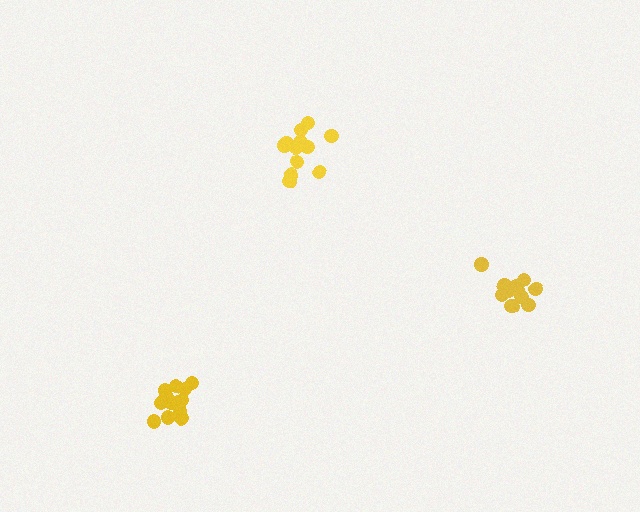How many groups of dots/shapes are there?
There are 3 groups.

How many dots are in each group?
Group 1: 12 dots, Group 2: 16 dots, Group 3: 15 dots (43 total).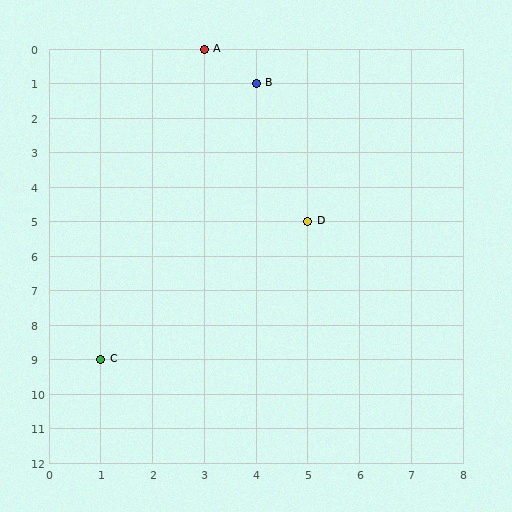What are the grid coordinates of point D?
Point D is at grid coordinates (5, 5).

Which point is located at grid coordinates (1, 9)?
Point C is at (1, 9).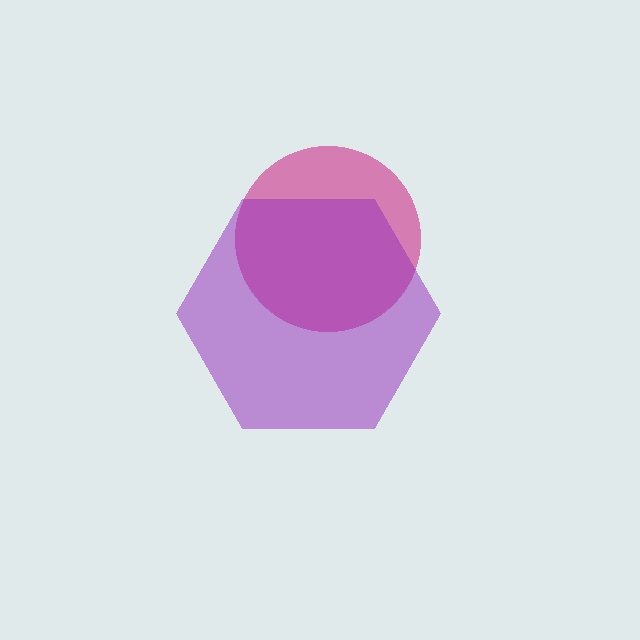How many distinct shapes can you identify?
There are 2 distinct shapes: a magenta circle, a purple hexagon.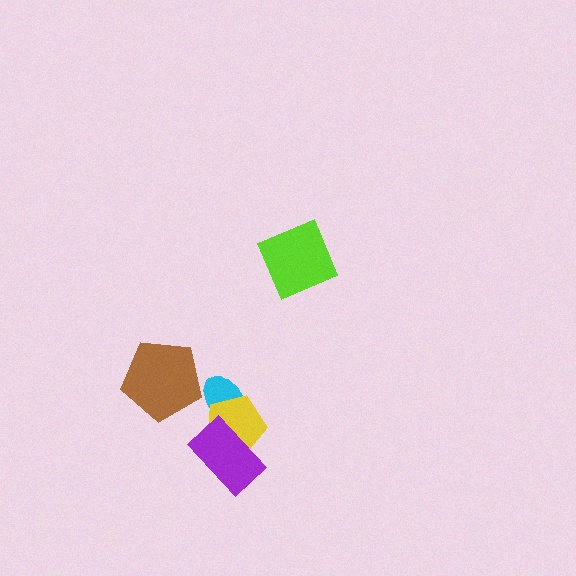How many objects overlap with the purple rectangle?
1 object overlaps with the purple rectangle.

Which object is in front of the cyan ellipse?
The yellow pentagon is in front of the cyan ellipse.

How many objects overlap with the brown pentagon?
0 objects overlap with the brown pentagon.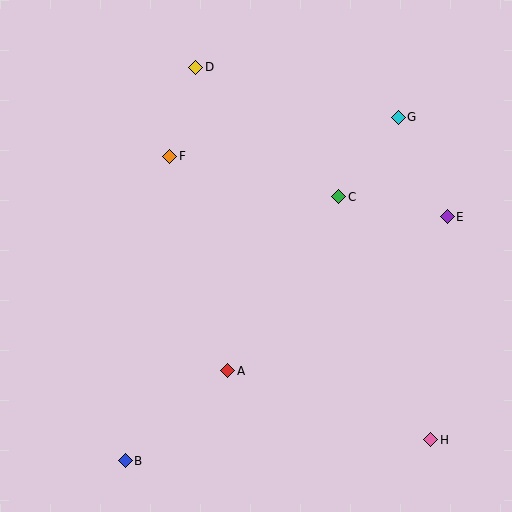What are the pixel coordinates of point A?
Point A is at (228, 371).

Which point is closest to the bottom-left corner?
Point B is closest to the bottom-left corner.